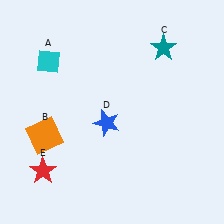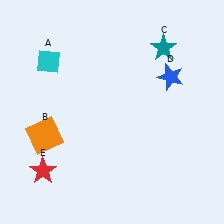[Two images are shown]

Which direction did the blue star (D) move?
The blue star (D) moved right.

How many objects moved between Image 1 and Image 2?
1 object moved between the two images.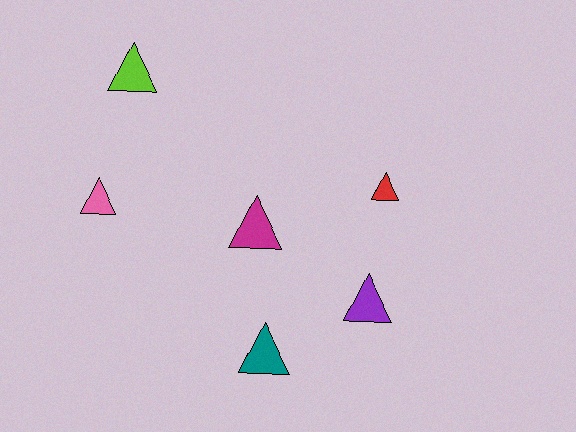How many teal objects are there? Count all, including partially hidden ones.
There is 1 teal object.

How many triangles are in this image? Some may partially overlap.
There are 6 triangles.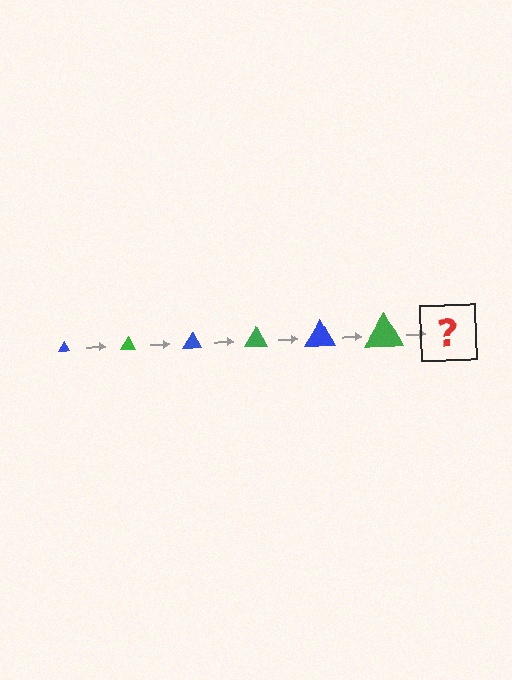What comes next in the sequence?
The next element should be a blue triangle, larger than the previous one.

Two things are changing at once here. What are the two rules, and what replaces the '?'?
The two rules are that the triangle grows larger each step and the color cycles through blue and green. The '?' should be a blue triangle, larger than the previous one.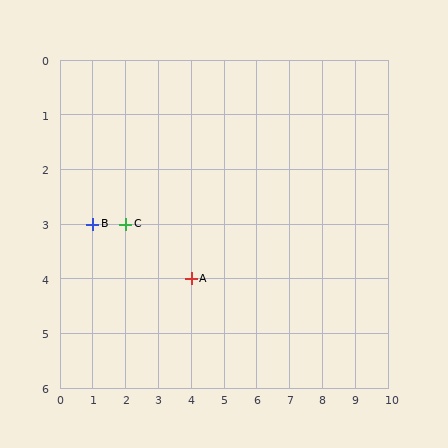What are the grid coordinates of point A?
Point A is at grid coordinates (4, 4).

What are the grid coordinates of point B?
Point B is at grid coordinates (1, 3).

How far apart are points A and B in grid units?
Points A and B are 3 columns and 1 row apart (about 3.2 grid units diagonally).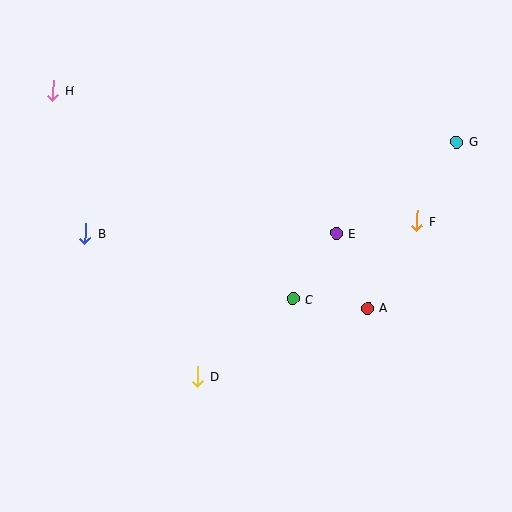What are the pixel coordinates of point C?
Point C is at (293, 299).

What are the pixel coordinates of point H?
Point H is at (53, 91).